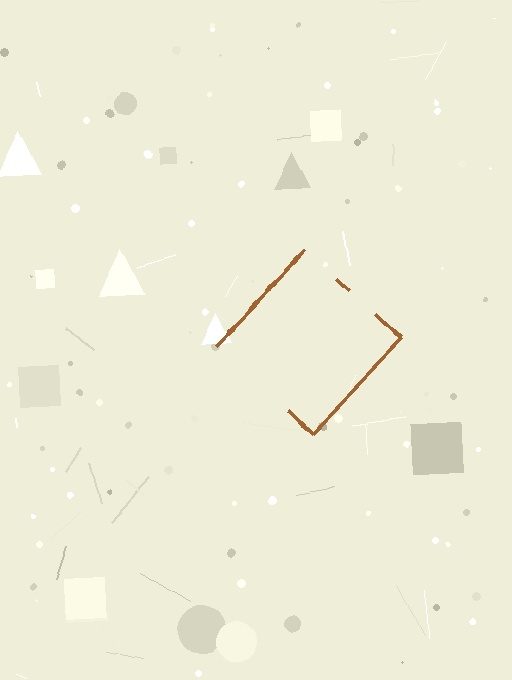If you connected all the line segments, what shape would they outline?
They would outline a diamond.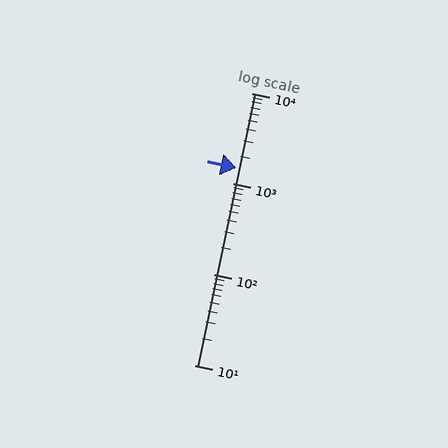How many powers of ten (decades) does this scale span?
The scale spans 3 decades, from 10 to 10000.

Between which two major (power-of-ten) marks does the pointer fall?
The pointer is between 1000 and 10000.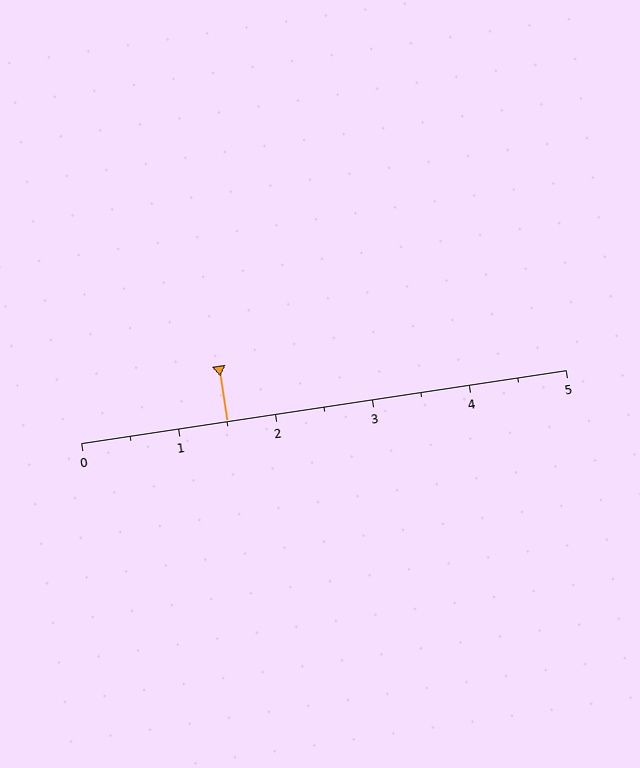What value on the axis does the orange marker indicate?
The marker indicates approximately 1.5.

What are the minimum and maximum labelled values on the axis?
The axis runs from 0 to 5.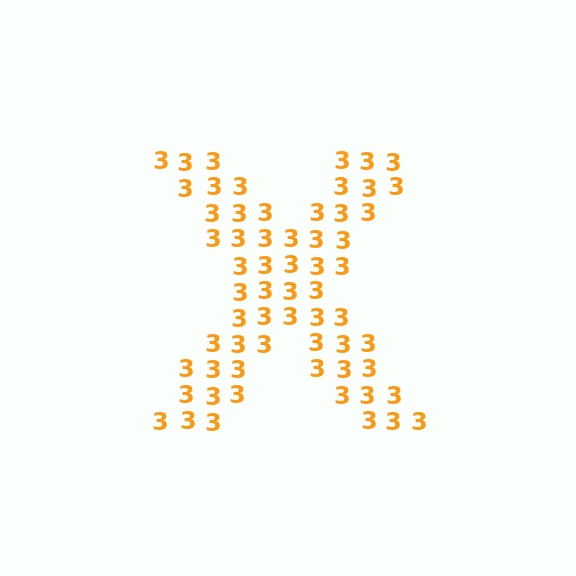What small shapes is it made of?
It is made of small digit 3's.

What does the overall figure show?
The overall figure shows the letter X.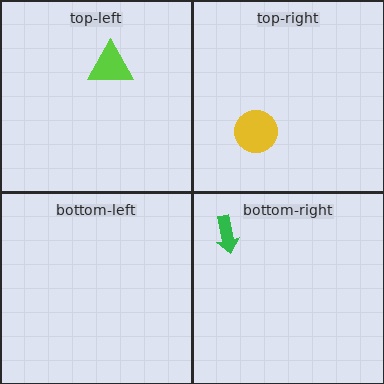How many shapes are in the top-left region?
1.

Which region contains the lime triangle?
The top-left region.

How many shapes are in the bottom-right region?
1.